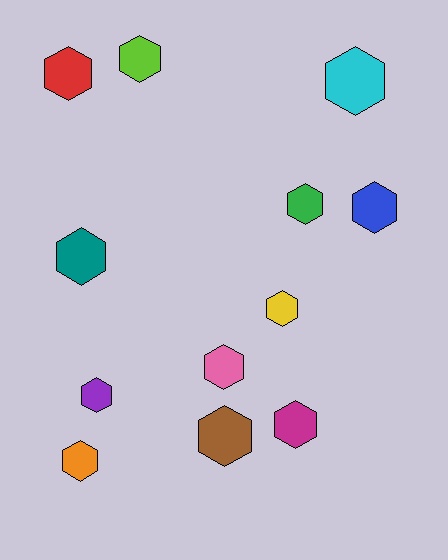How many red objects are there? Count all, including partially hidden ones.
There is 1 red object.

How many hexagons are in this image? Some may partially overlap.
There are 12 hexagons.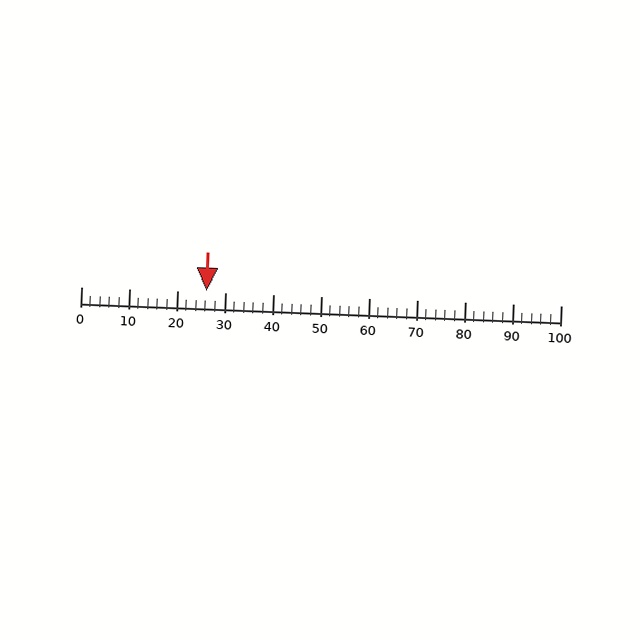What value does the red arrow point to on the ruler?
The red arrow points to approximately 26.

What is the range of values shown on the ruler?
The ruler shows values from 0 to 100.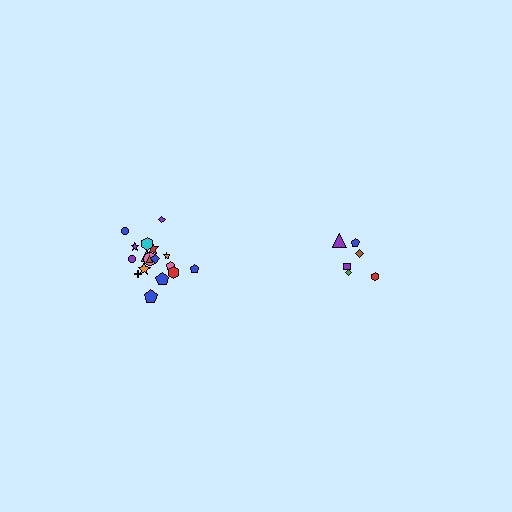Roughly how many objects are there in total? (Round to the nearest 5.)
Roughly 25 objects in total.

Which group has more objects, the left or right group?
The left group.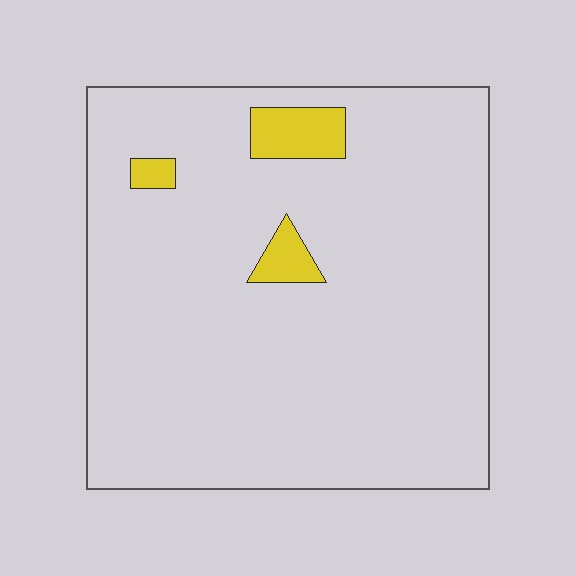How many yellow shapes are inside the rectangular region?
3.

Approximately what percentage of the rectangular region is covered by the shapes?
Approximately 5%.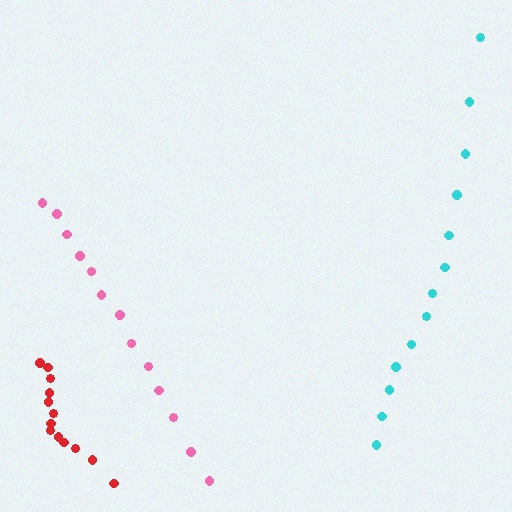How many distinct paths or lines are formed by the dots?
There are 3 distinct paths.